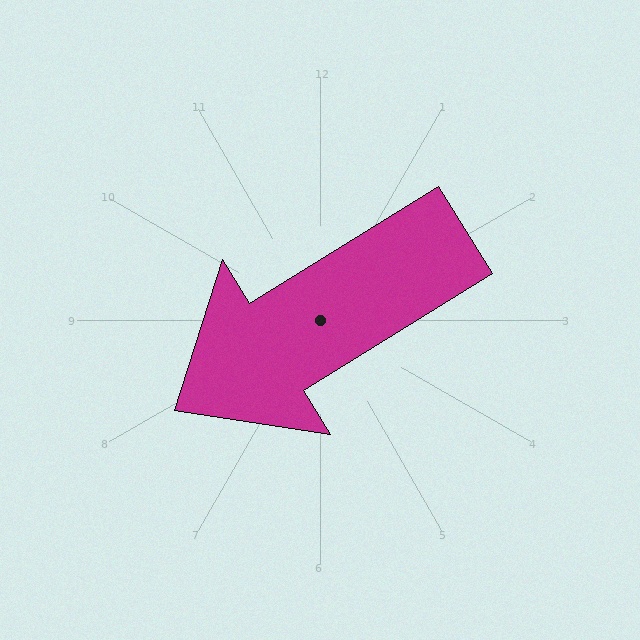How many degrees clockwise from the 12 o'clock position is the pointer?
Approximately 238 degrees.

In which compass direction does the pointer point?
Southwest.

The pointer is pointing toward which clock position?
Roughly 8 o'clock.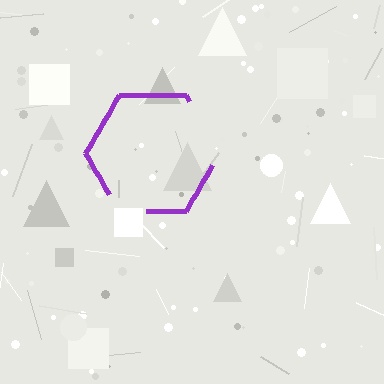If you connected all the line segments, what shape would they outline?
They would outline a hexagon.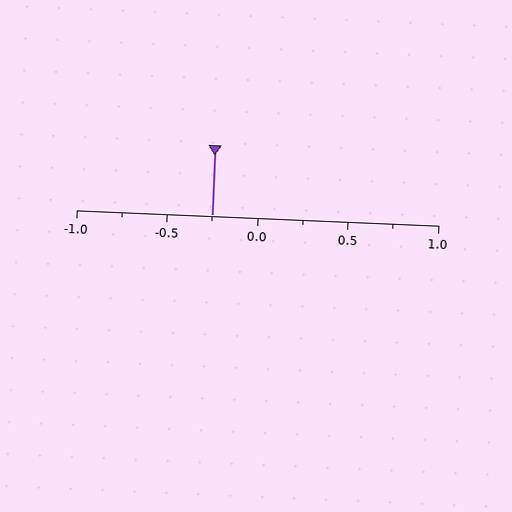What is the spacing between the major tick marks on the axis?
The major ticks are spaced 0.5 apart.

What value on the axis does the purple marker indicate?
The marker indicates approximately -0.25.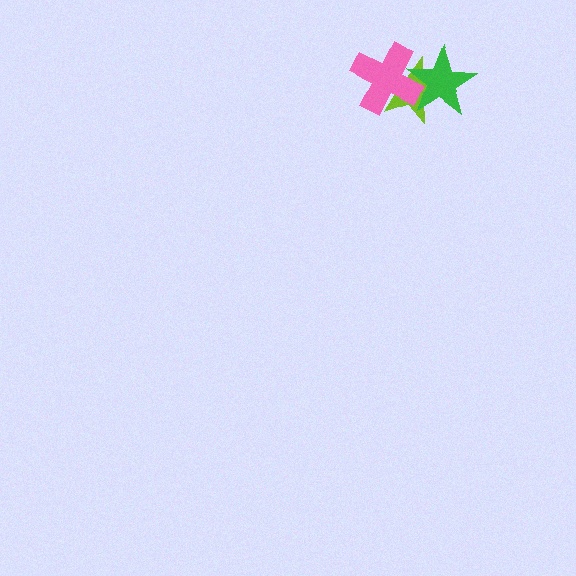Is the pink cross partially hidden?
No, no other shape covers it.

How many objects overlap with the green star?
2 objects overlap with the green star.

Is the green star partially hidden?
Yes, it is partially covered by another shape.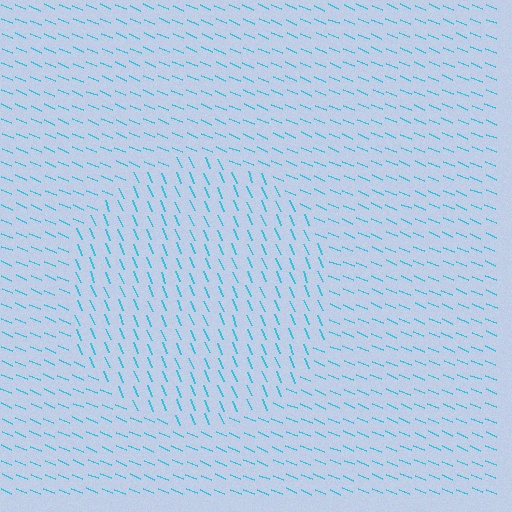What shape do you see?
I see a circle.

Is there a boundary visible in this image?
Yes, there is a texture boundary formed by a change in line orientation.